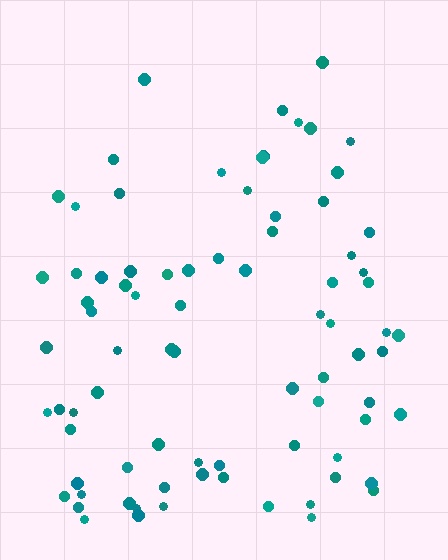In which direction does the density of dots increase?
From top to bottom, with the bottom side densest.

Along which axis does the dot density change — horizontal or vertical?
Vertical.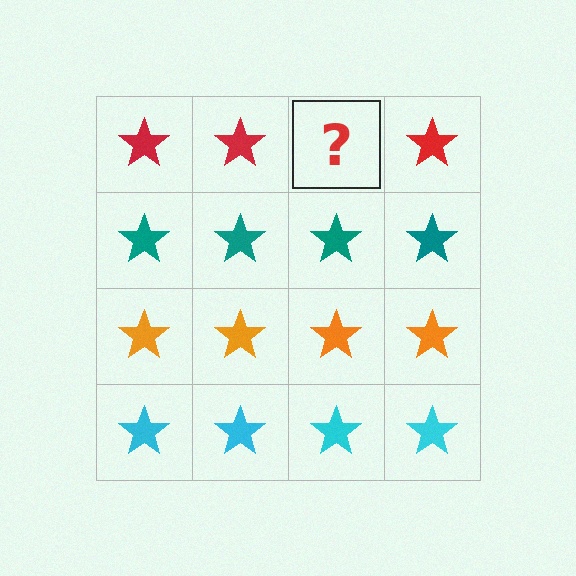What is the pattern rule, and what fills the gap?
The rule is that each row has a consistent color. The gap should be filled with a red star.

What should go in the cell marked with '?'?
The missing cell should contain a red star.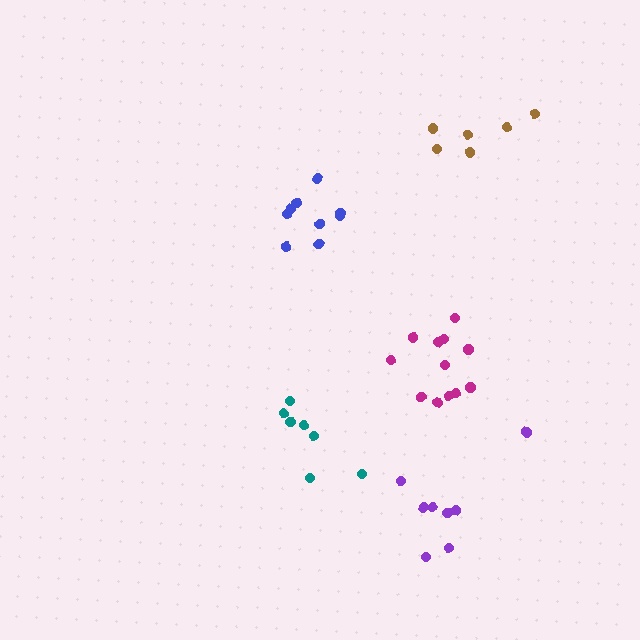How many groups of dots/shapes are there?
There are 5 groups.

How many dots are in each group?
Group 1: 9 dots, Group 2: 12 dots, Group 3: 6 dots, Group 4: 7 dots, Group 5: 8 dots (42 total).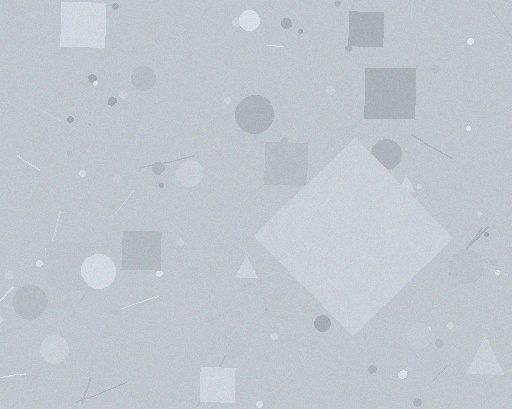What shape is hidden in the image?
A diamond is hidden in the image.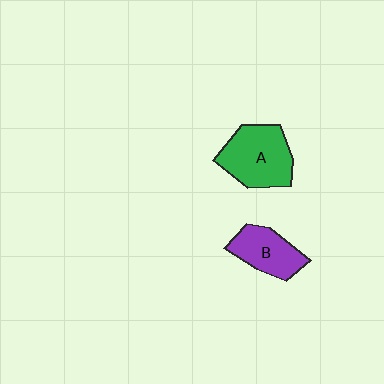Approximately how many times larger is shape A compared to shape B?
Approximately 1.4 times.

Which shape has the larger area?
Shape A (green).